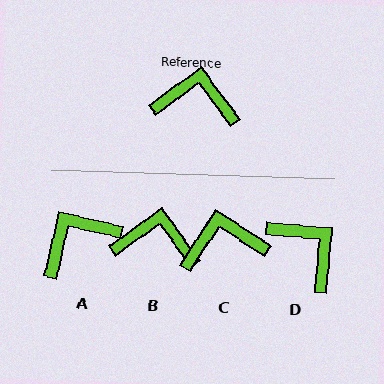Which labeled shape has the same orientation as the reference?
B.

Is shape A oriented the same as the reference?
No, it is off by about 41 degrees.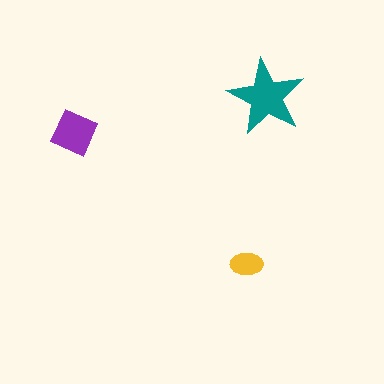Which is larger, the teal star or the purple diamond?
The teal star.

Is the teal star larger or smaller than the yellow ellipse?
Larger.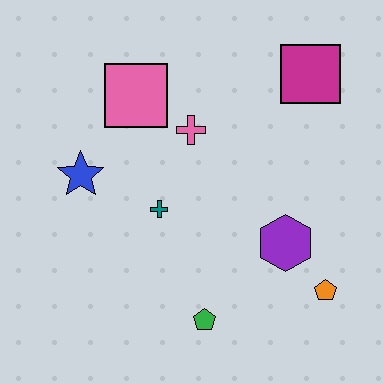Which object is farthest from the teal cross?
The magenta square is farthest from the teal cross.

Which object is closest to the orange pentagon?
The purple hexagon is closest to the orange pentagon.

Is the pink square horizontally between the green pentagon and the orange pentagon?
No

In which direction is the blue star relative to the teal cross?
The blue star is to the left of the teal cross.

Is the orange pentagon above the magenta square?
No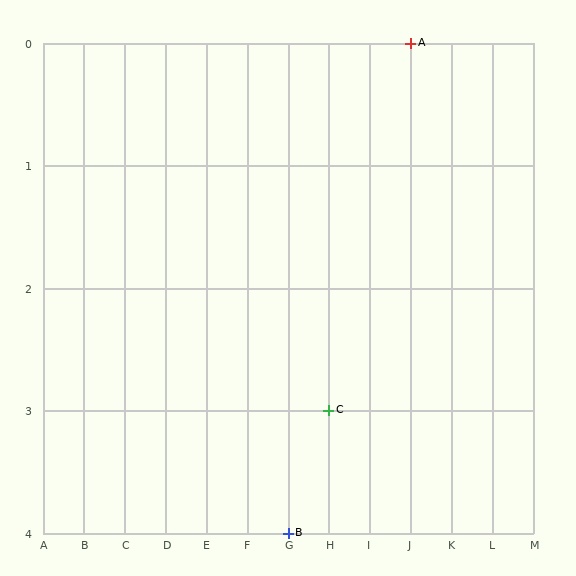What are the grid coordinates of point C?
Point C is at grid coordinates (H, 3).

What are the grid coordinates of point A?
Point A is at grid coordinates (J, 0).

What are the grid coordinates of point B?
Point B is at grid coordinates (G, 4).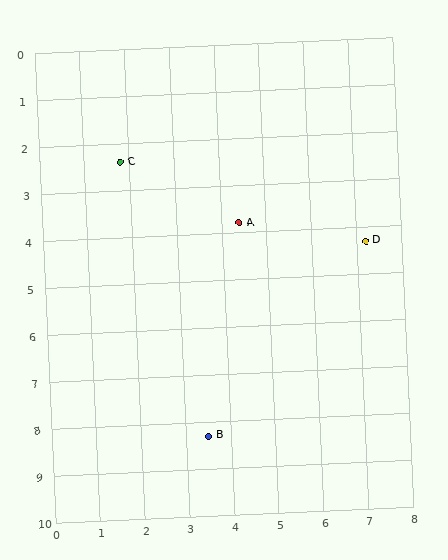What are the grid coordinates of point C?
Point C is at approximately (1.8, 2.4).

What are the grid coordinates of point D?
Point D is at approximately (7.2, 4.3).